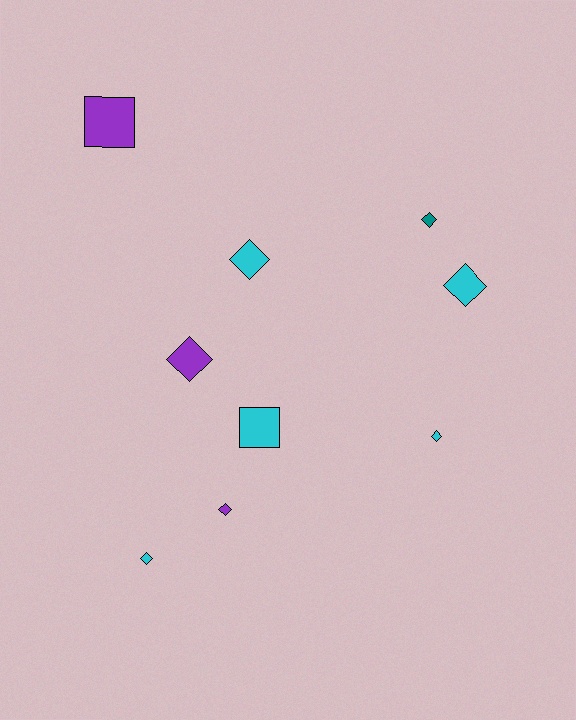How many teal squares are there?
There are no teal squares.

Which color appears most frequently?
Cyan, with 5 objects.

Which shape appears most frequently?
Diamond, with 7 objects.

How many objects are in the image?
There are 9 objects.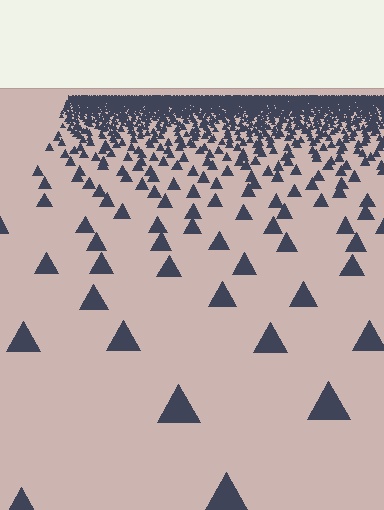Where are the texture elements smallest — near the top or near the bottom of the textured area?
Near the top.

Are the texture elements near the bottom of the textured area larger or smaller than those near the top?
Larger. Near the bottom, elements are closer to the viewer and appear at a bigger on-screen size.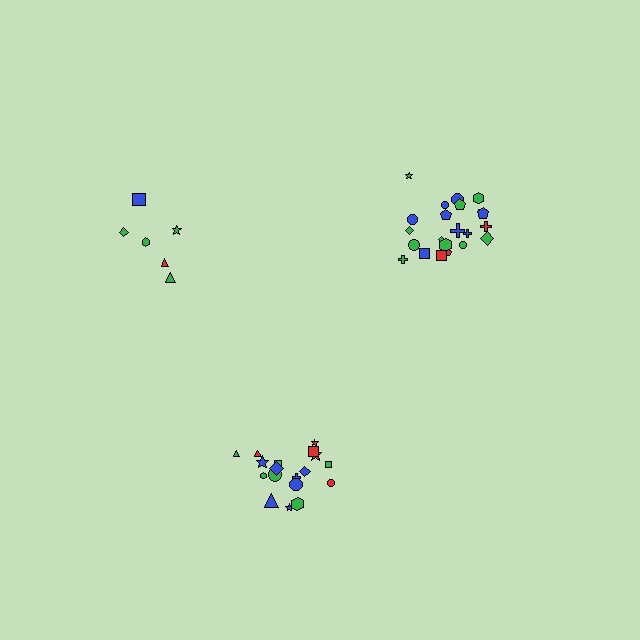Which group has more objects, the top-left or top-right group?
The top-right group.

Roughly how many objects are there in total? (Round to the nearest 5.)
Roughly 45 objects in total.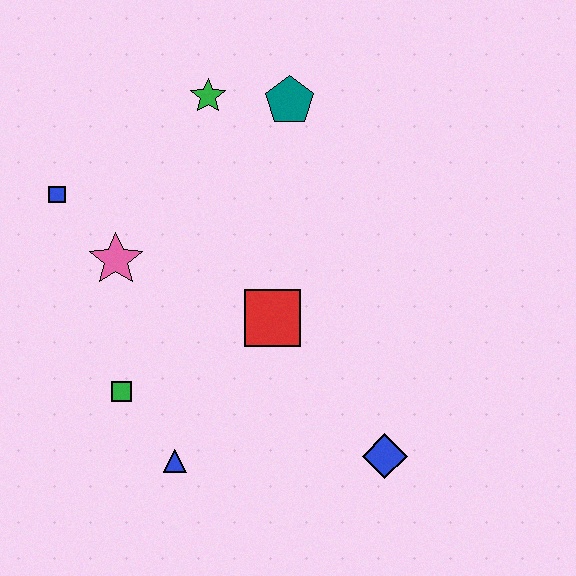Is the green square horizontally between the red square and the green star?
No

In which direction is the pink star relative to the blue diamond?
The pink star is to the left of the blue diamond.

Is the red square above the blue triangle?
Yes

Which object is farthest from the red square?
The blue square is farthest from the red square.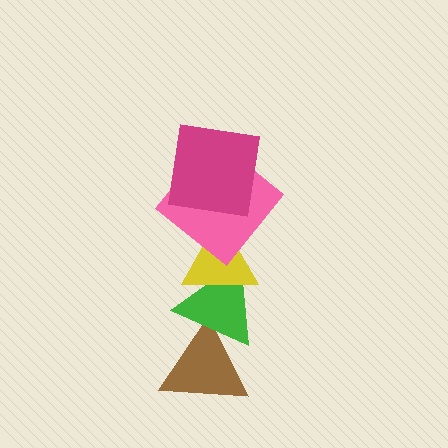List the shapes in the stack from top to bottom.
From top to bottom: the magenta square, the pink diamond, the yellow triangle, the green triangle, the brown triangle.